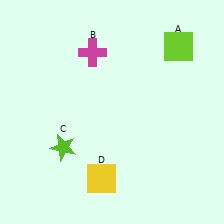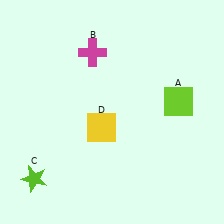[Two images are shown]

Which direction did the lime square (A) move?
The lime square (A) moved down.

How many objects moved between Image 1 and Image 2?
3 objects moved between the two images.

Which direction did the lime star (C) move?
The lime star (C) moved down.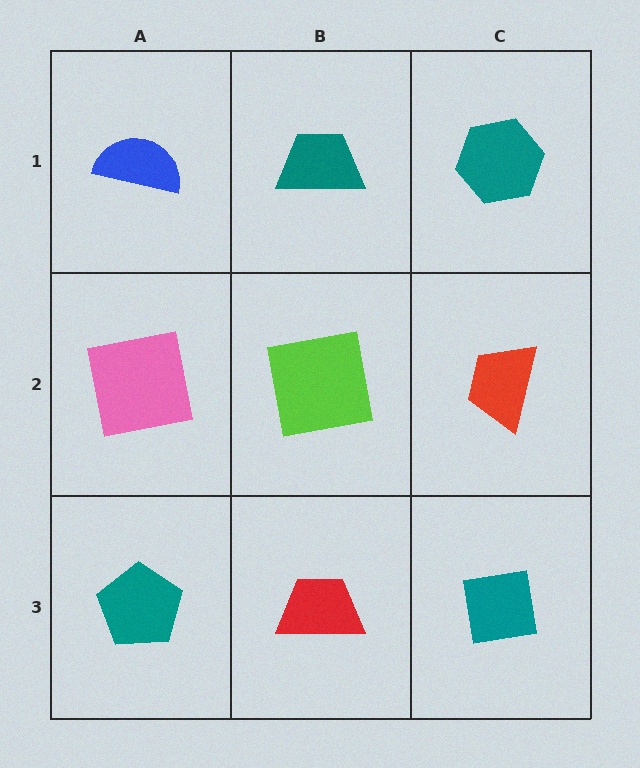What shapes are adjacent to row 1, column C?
A red trapezoid (row 2, column C), a teal trapezoid (row 1, column B).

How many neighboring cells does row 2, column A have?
3.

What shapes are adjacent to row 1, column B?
A lime square (row 2, column B), a blue semicircle (row 1, column A), a teal hexagon (row 1, column C).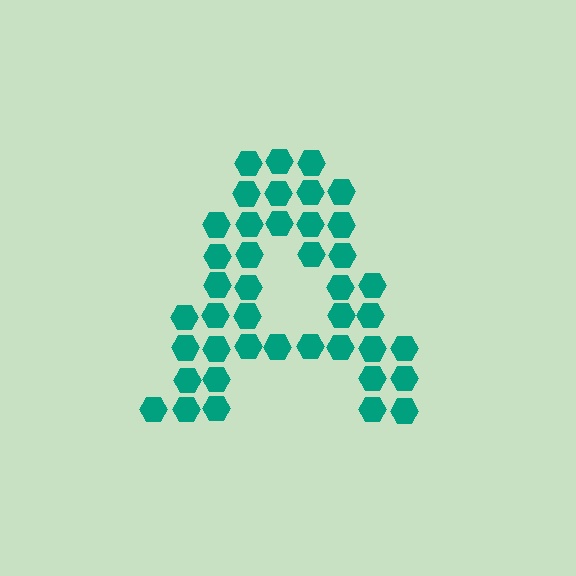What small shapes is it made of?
It is made of small hexagons.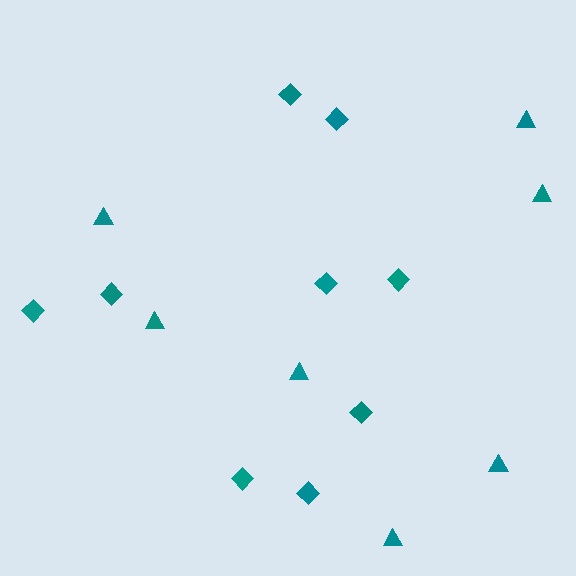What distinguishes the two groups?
There are 2 groups: one group of diamonds (9) and one group of triangles (7).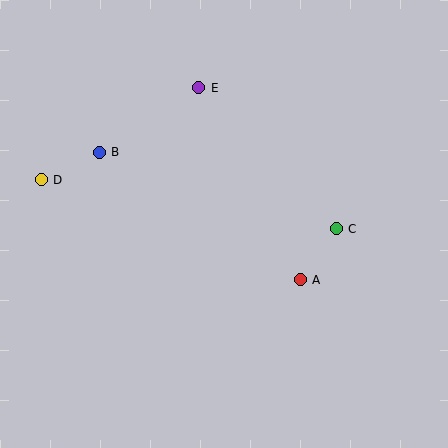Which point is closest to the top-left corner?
Point B is closest to the top-left corner.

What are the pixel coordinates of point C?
Point C is at (336, 229).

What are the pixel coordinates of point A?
Point A is at (300, 280).